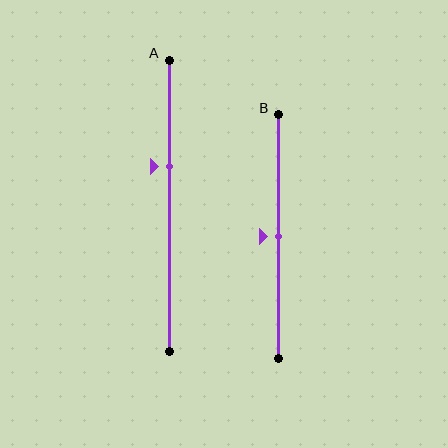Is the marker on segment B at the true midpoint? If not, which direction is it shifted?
Yes, the marker on segment B is at the true midpoint.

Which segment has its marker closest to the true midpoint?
Segment B has its marker closest to the true midpoint.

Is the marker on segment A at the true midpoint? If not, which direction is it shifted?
No, the marker on segment A is shifted upward by about 13% of the segment length.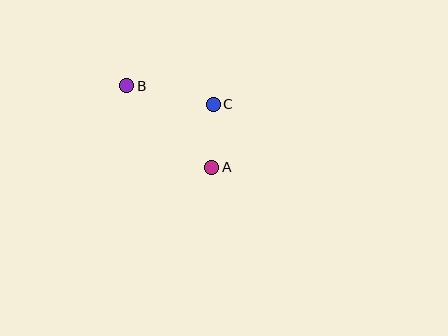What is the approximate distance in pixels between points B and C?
The distance between B and C is approximately 89 pixels.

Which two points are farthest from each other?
Points A and B are farthest from each other.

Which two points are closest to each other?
Points A and C are closest to each other.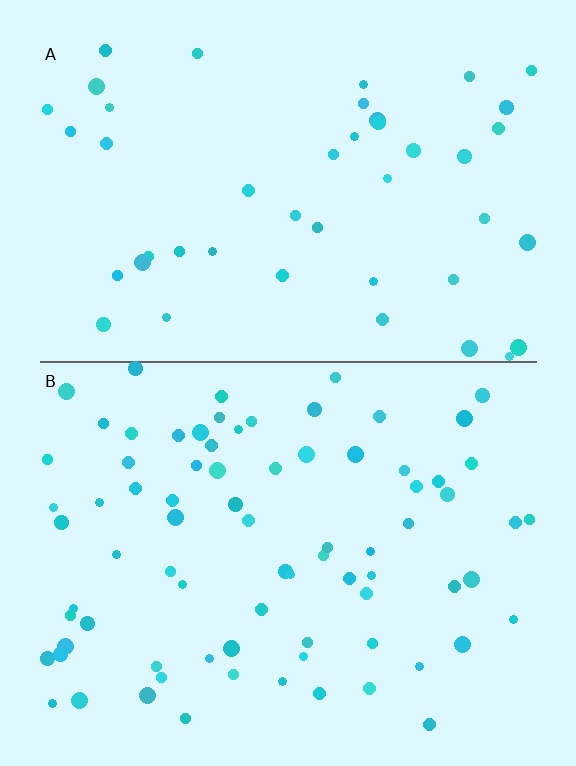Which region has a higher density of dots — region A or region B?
B (the bottom).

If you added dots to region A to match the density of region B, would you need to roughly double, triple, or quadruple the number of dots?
Approximately double.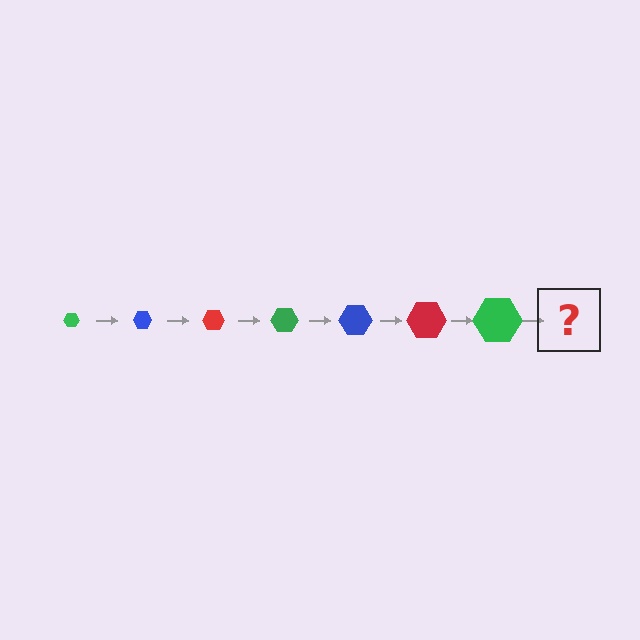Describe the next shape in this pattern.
It should be a blue hexagon, larger than the previous one.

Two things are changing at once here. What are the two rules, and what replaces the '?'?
The two rules are that the hexagon grows larger each step and the color cycles through green, blue, and red. The '?' should be a blue hexagon, larger than the previous one.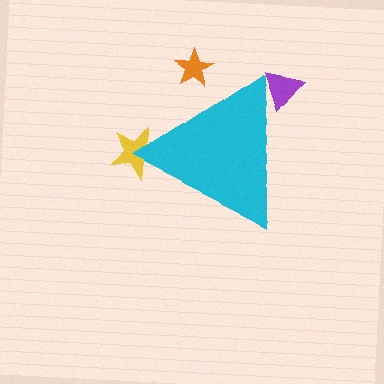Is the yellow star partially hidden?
Yes, the yellow star is partially hidden behind the cyan triangle.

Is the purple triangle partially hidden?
Yes, the purple triangle is partially hidden behind the cyan triangle.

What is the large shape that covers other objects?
A cyan triangle.